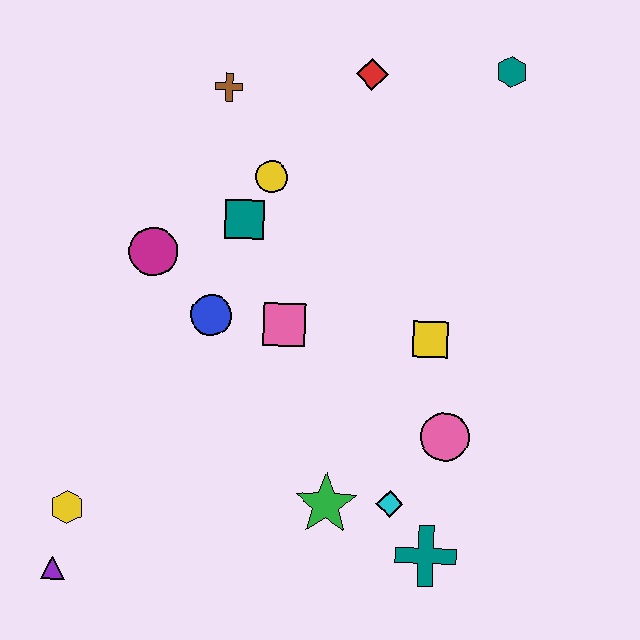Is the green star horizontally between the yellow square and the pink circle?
No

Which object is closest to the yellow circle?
The teal square is closest to the yellow circle.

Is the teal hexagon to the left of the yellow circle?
No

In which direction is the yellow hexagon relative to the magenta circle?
The yellow hexagon is below the magenta circle.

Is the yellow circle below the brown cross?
Yes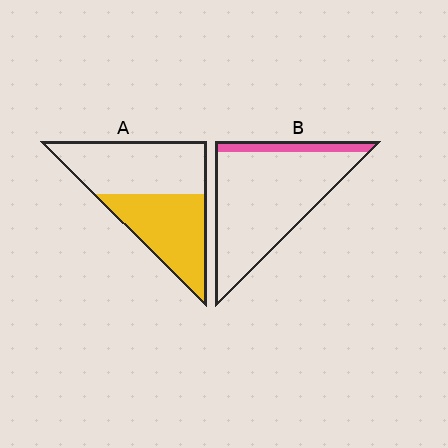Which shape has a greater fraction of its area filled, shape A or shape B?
Shape A.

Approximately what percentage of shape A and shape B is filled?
A is approximately 45% and B is approximately 15%.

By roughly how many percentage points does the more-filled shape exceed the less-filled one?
By roughly 35 percentage points (A over B).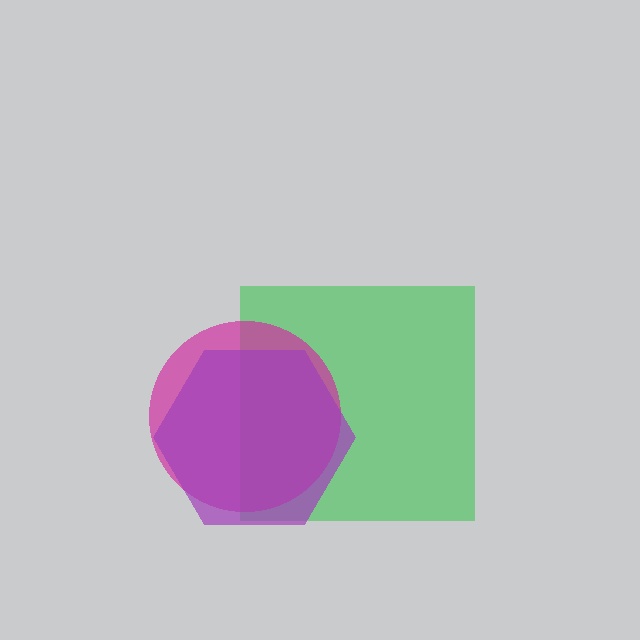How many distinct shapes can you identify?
There are 3 distinct shapes: a green square, a magenta circle, a purple hexagon.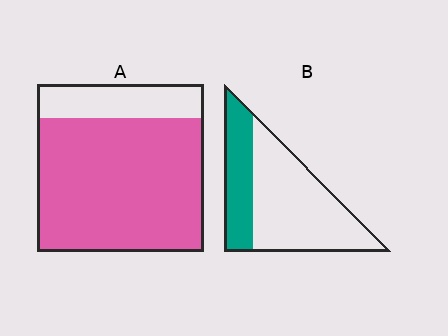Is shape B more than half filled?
No.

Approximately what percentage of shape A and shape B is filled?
A is approximately 80% and B is approximately 30%.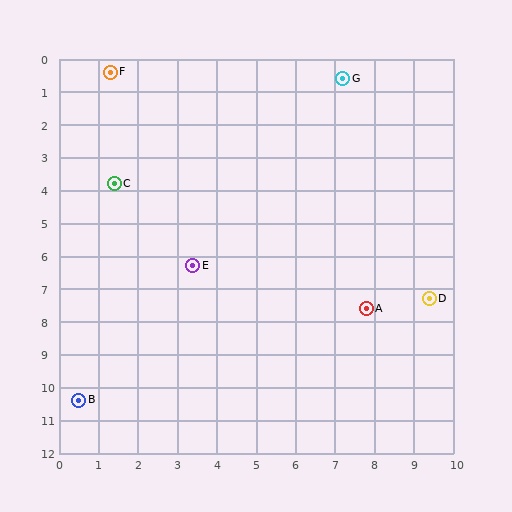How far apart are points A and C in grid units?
Points A and C are about 7.4 grid units apart.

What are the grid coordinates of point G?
Point G is at approximately (7.2, 0.6).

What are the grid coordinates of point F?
Point F is at approximately (1.3, 0.4).